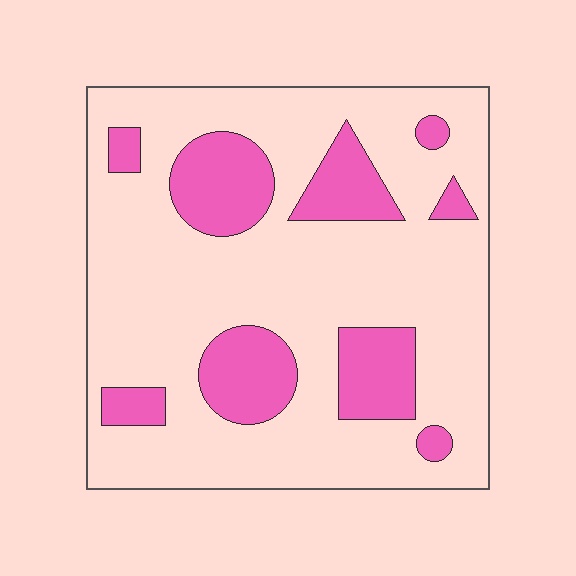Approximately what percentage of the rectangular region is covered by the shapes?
Approximately 25%.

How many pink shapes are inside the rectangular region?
9.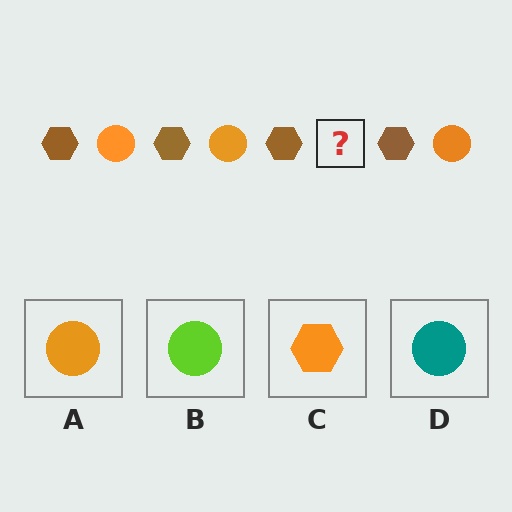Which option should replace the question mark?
Option A.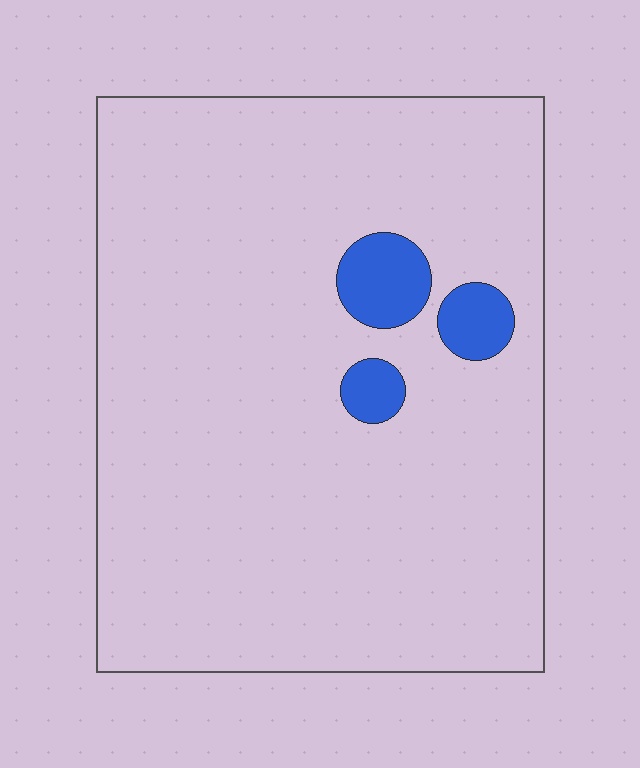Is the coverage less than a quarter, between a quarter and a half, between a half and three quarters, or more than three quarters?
Less than a quarter.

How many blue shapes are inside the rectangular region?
3.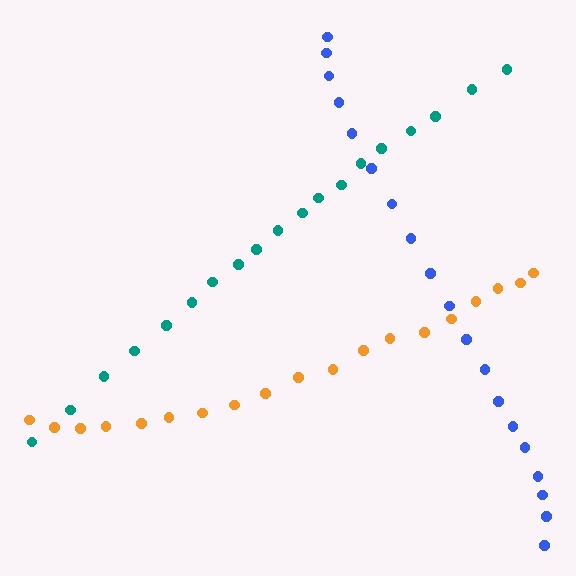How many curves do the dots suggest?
There are 3 distinct paths.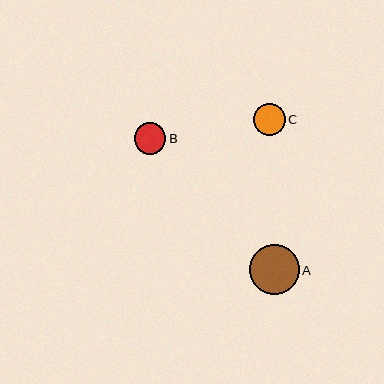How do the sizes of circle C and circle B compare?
Circle C and circle B are approximately the same size.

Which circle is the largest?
Circle A is the largest with a size of approximately 50 pixels.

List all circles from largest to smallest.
From largest to smallest: A, C, B.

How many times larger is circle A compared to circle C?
Circle A is approximately 1.6 times the size of circle C.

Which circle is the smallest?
Circle B is the smallest with a size of approximately 32 pixels.